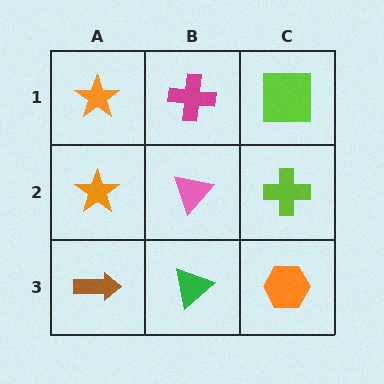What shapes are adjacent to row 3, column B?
A pink triangle (row 2, column B), a brown arrow (row 3, column A), an orange hexagon (row 3, column C).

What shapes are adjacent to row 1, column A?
An orange star (row 2, column A), a magenta cross (row 1, column B).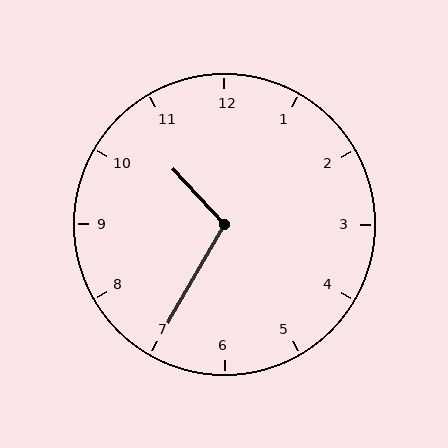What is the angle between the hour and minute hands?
Approximately 108 degrees.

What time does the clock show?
10:35.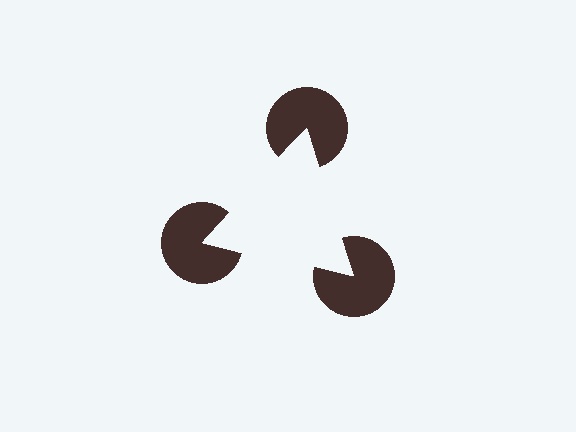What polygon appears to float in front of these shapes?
An illusory triangle — its edges are inferred from the aligned wedge cuts in the pac-man discs, not physically drawn.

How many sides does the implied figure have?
3 sides.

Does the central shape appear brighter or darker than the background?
It typically appears slightly brighter than the background, even though no actual brightness change is drawn.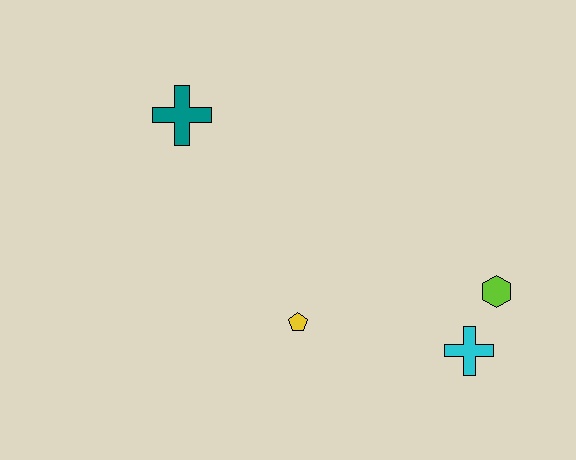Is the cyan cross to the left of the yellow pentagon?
No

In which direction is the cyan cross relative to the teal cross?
The cyan cross is to the right of the teal cross.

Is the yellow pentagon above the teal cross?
No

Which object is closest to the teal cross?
The yellow pentagon is closest to the teal cross.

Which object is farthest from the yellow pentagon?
The teal cross is farthest from the yellow pentagon.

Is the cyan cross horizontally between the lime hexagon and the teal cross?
Yes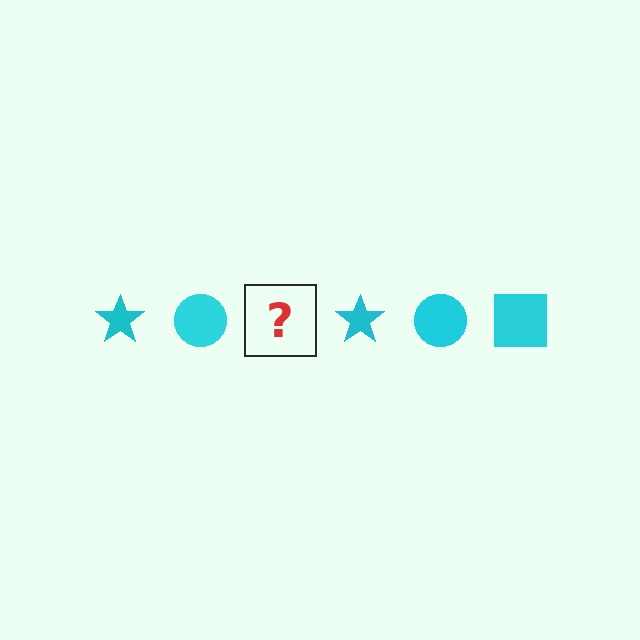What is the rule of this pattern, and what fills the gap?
The rule is that the pattern cycles through star, circle, square shapes in cyan. The gap should be filled with a cyan square.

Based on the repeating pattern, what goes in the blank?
The blank should be a cyan square.